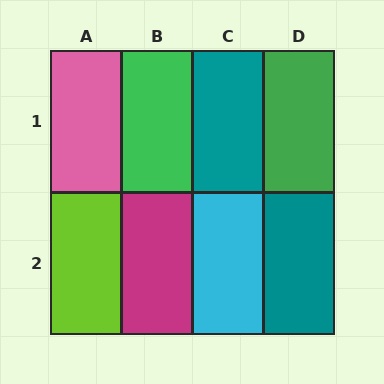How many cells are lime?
1 cell is lime.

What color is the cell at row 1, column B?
Green.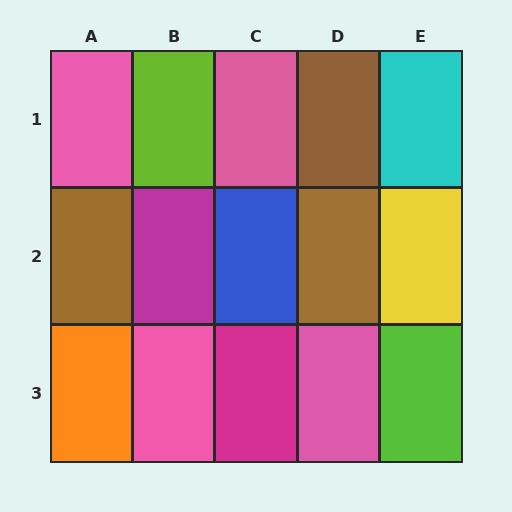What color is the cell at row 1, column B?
Lime.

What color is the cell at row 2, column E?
Yellow.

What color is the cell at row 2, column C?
Blue.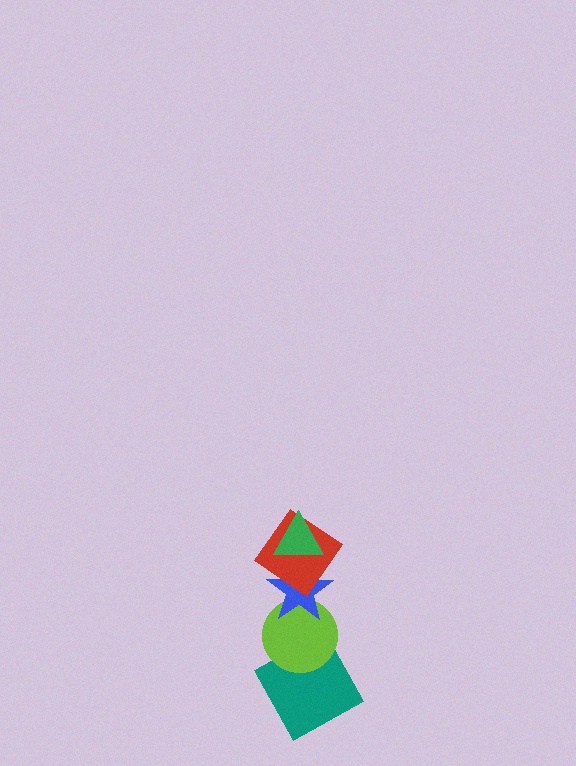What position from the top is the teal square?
The teal square is 5th from the top.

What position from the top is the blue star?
The blue star is 3rd from the top.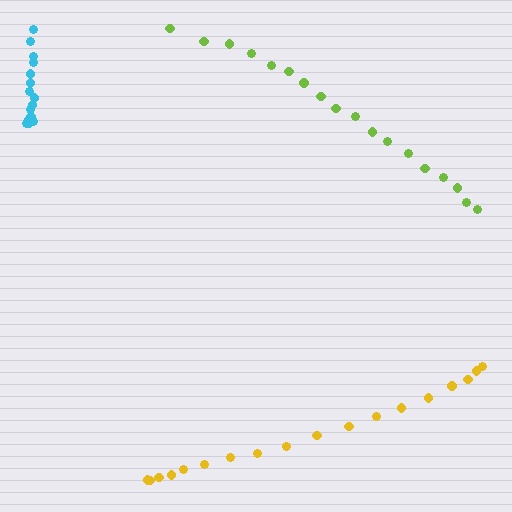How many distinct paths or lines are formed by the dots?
There are 3 distinct paths.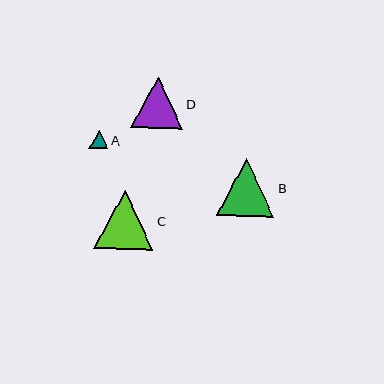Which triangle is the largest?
Triangle C is the largest with a size of approximately 59 pixels.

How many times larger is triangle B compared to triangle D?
Triangle B is approximately 1.1 times the size of triangle D.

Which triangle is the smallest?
Triangle A is the smallest with a size of approximately 19 pixels.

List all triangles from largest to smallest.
From largest to smallest: C, B, D, A.